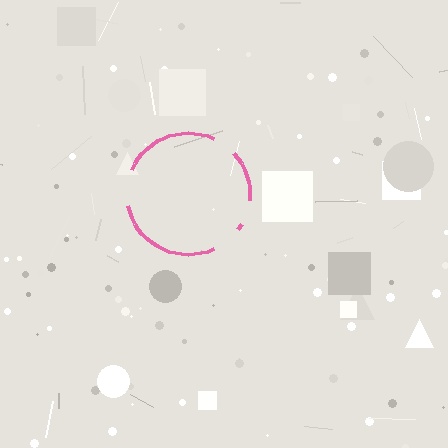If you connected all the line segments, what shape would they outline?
They would outline a circle.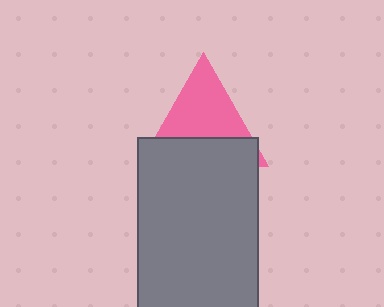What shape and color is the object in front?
The object in front is a gray rectangle.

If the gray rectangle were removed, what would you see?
You would see the complete pink triangle.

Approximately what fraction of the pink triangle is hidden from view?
Roughly 44% of the pink triangle is hidden behind the gray rectangle.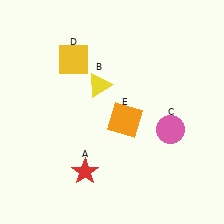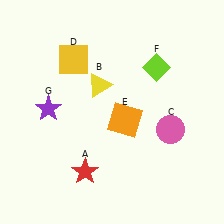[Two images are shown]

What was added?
A lime diamond (F), a purple star (G) were added in Image 2.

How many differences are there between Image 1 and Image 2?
There are 2 differences between the two images.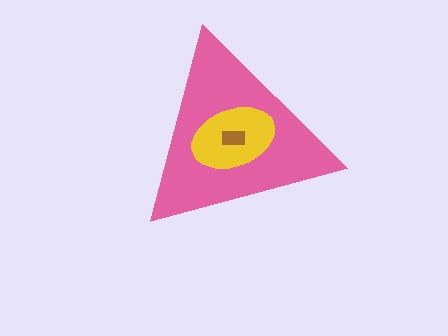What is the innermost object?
The brown rectangle.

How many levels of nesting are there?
3.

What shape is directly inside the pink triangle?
The yellow ellipse.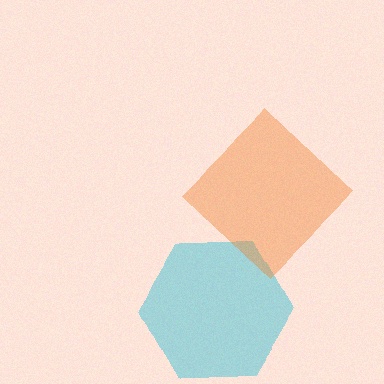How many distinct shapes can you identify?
There are 2 distinct shapes: a cyan hexagon, an orange diamond.